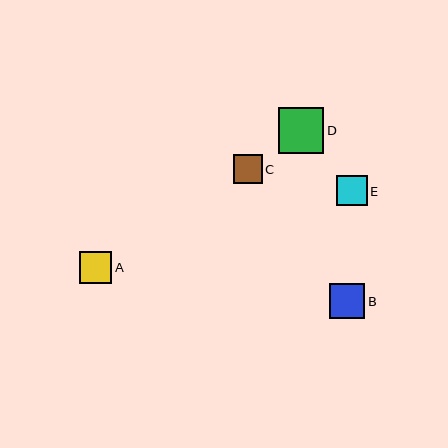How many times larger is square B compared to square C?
Square B is approximately 1.2 times the size of square C.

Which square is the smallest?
Square C is the smallest with a size of approximately 29 pixels.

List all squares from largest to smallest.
From largest to smallest: D, B, A, E, C.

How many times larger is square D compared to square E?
Square D is approximately 1.5 times the size of square E.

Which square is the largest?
Square D is the largest with a size of approximately 46 pixels.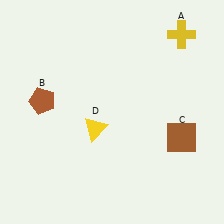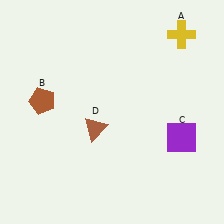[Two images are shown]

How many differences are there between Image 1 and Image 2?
There are 2 differences between the two images.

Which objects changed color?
C changed from brown to purple. D changed from yellow to brown.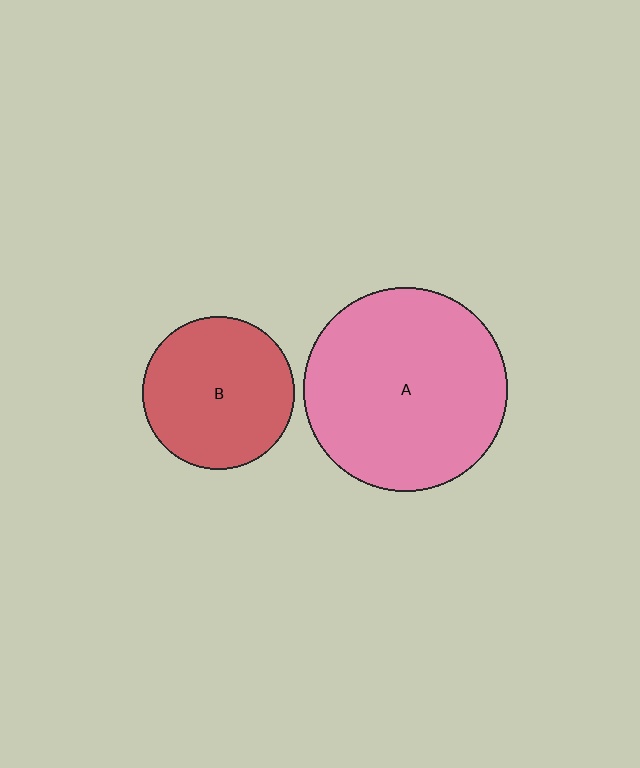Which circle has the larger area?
Circle A (pink).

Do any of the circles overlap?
No, none of the circles overlap.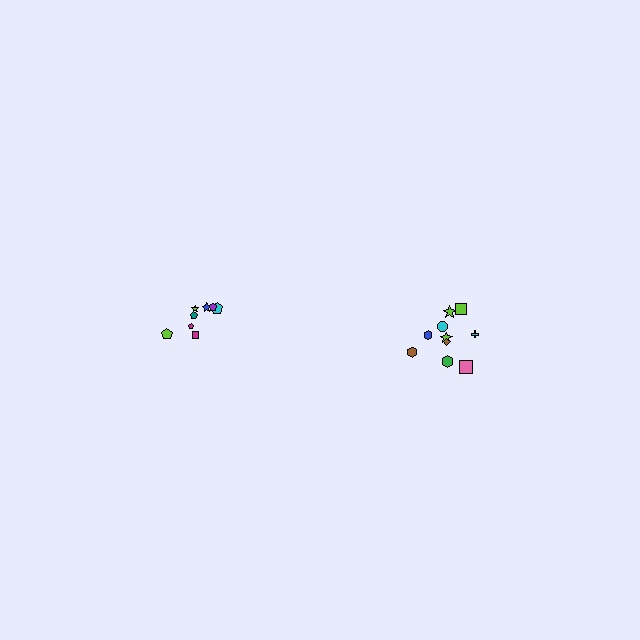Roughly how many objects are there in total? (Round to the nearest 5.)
Roughly 20 objects in total.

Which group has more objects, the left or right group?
The right group.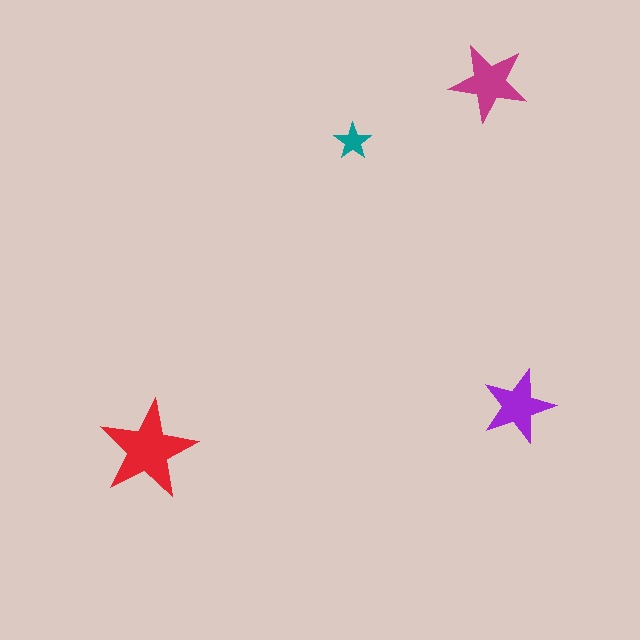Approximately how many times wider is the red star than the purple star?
About 1.5 times wider.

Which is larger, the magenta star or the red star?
The red one.